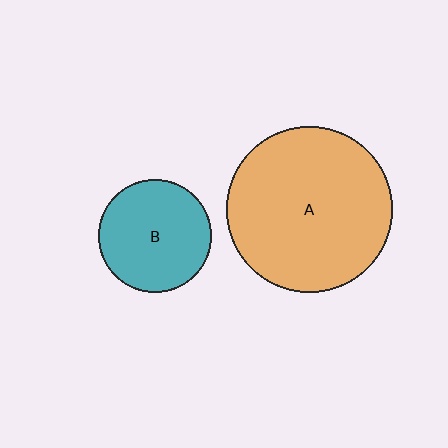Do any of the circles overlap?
No, none of the circles overlap.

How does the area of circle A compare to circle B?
Approximately 2.2 times.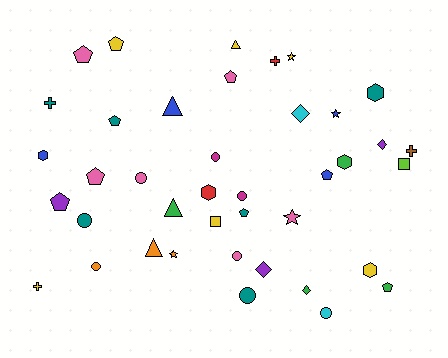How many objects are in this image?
There are 40 objects.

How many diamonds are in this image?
There are 4 diamonds.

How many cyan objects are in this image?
There are 2 cyan objects.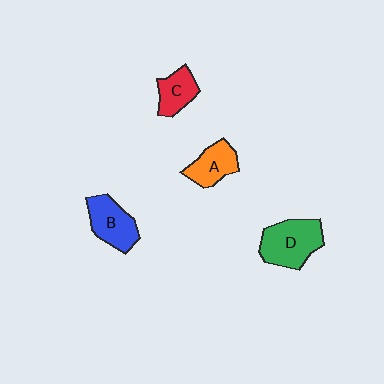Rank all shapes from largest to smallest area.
From largest to smallest: D (green), B (blue), A (orange), C (red).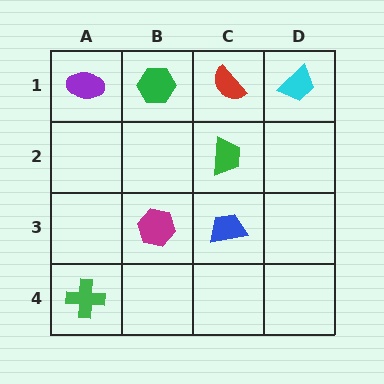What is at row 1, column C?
A red semicircle.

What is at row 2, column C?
A green trapezoid.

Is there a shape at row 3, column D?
No, that cell is empty.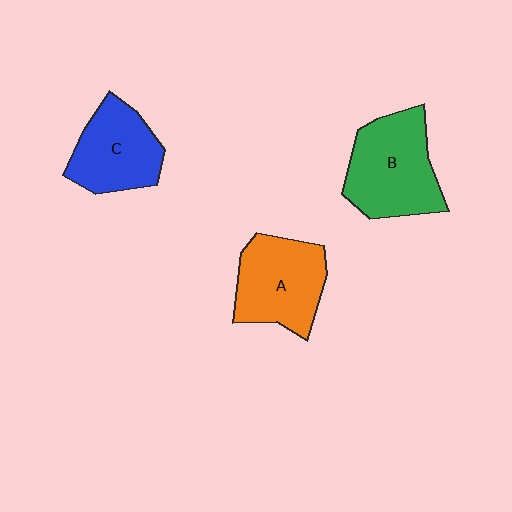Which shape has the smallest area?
Shape C (blue).